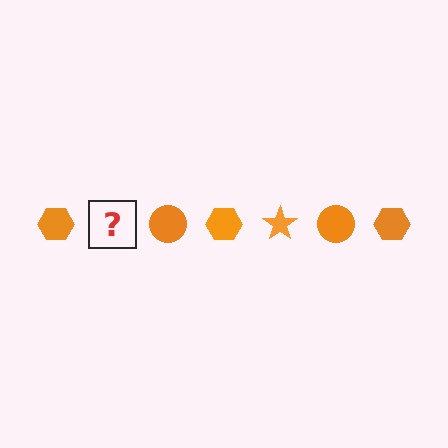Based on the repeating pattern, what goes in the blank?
The blank should be an orange star.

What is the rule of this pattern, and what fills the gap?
The rule is that the pattern cycles through hexagon, star, circle shapes in orange. The gap should be filled with an orange star.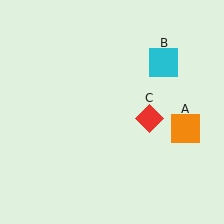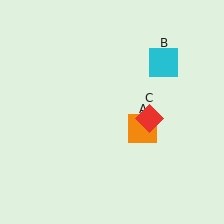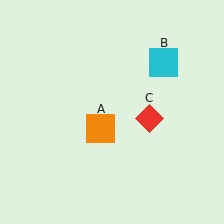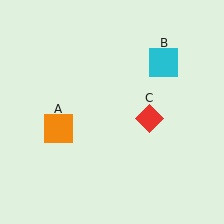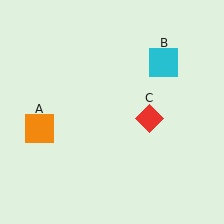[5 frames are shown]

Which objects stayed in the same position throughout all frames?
Cyan square (object B) and red diamond (object C) remained stationary.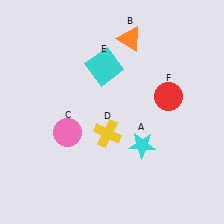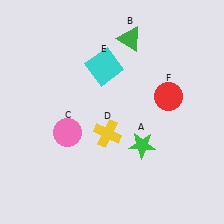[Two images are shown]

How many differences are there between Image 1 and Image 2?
There are 2 differences between the two images.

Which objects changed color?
A changed from cyan to green. B changed from orange to green.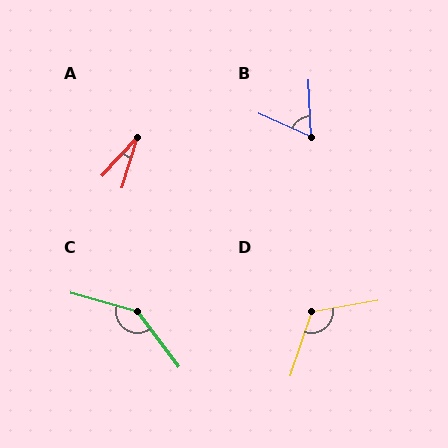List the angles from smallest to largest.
A (25°), B (63°), D (118°), C (142°).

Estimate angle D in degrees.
Approximately 118 degrees.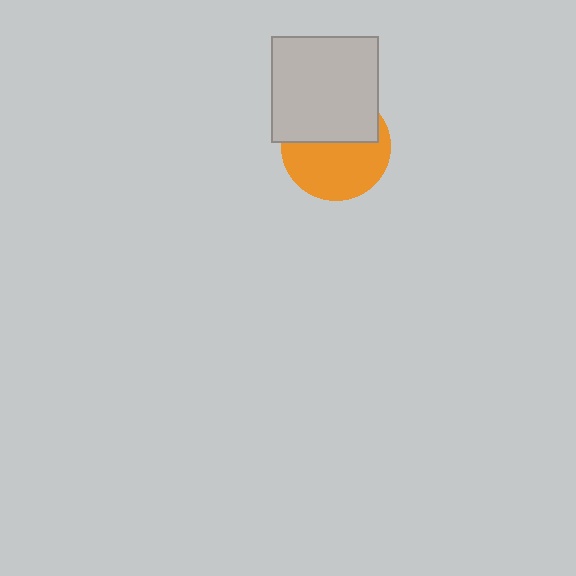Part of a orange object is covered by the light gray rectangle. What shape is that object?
It is a circle.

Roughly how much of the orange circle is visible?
About half of it is visible (roughly 56%).